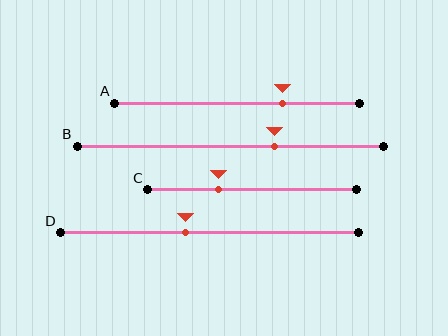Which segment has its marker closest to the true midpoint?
Segment D has its marker closest to the true midpoint.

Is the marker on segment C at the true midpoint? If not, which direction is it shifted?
No, the marker on segment C is shifted to the left by about 16% of the segment length.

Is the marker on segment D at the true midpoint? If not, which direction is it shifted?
No, the marker on segment D is shifted to the left by about 8% of the segment length.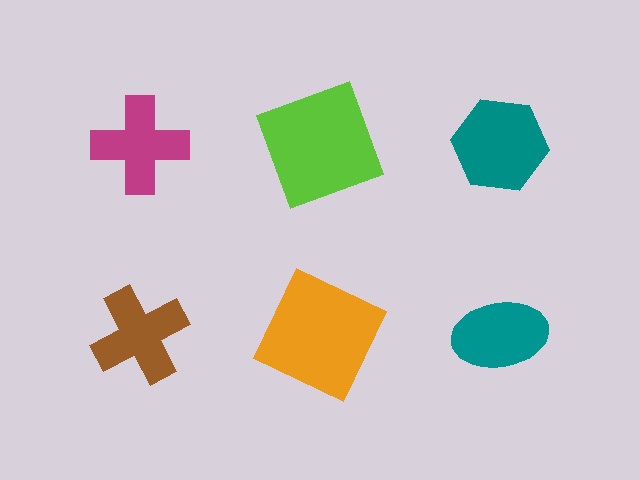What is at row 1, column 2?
A lime square.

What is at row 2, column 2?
An orange square.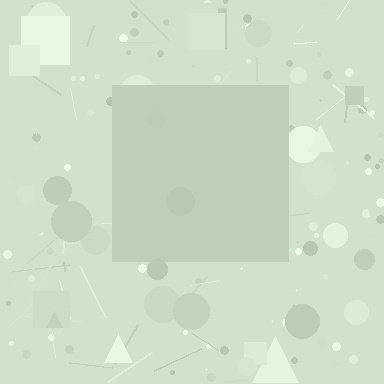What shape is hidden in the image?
A square is hidden in the image.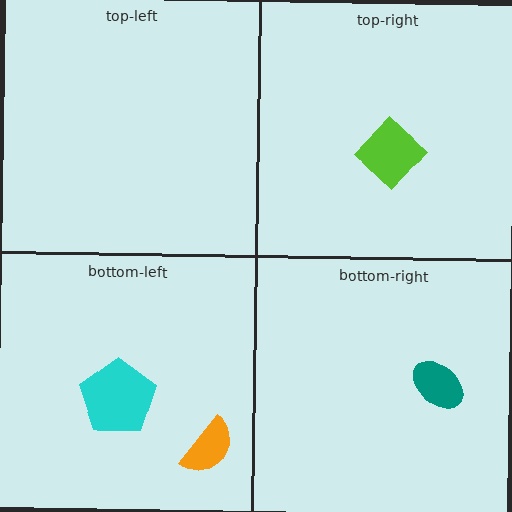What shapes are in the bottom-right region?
The teal ellipse.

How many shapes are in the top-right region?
1.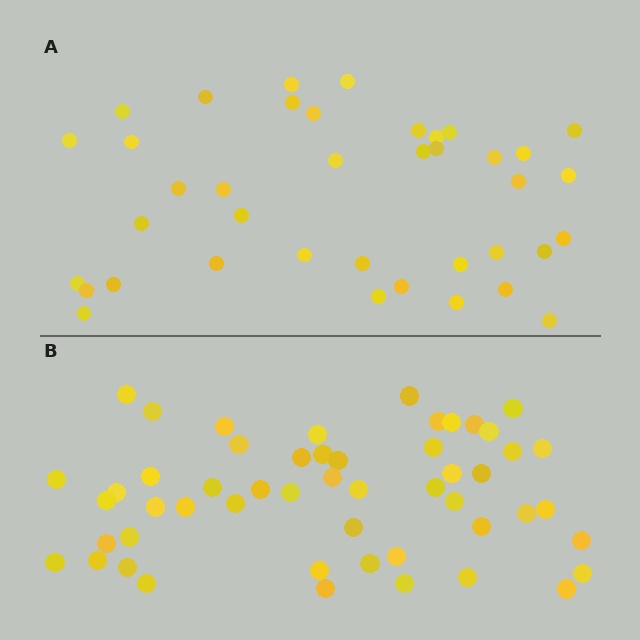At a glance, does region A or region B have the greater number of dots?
Region B (the bottom region) has more dots.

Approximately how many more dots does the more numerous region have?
Region B has approximately 15 more dots than region A.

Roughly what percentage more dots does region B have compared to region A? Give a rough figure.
About 35% more.